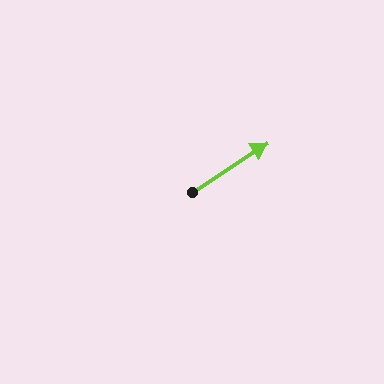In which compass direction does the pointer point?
Northeast.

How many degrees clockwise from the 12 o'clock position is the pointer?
Approximately 57 degrees.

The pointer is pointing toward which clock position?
Roughly 2 o'clock.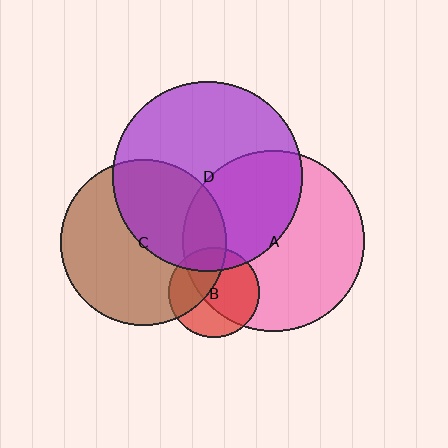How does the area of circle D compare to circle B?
Approximately 4.4 times.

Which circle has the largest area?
Circle D (purple).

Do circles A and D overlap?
Yes.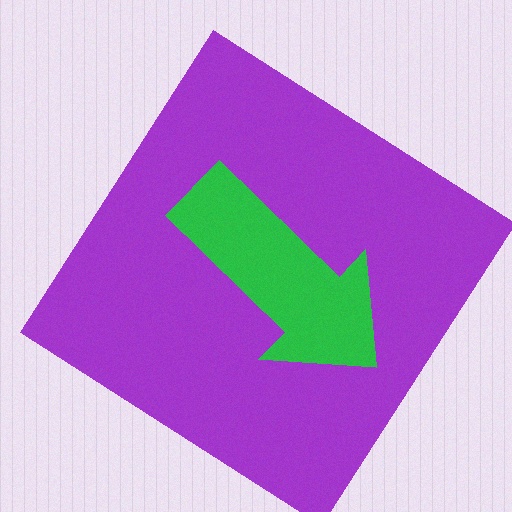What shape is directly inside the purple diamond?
The green arrow.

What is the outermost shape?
The purple diamond.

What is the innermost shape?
The green arrow.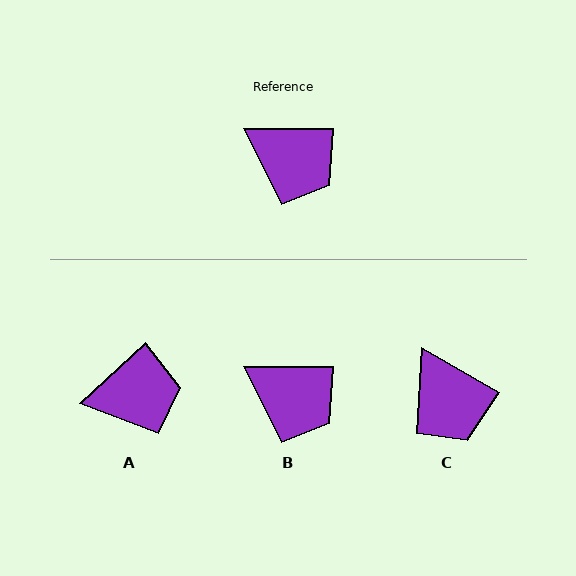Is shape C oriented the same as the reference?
No, it is off by about 30 degrees.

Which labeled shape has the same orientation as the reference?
B.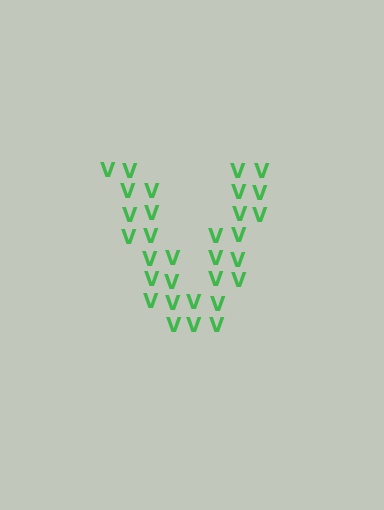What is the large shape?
The large shape is the letter V.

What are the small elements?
The small elements are letter V's.